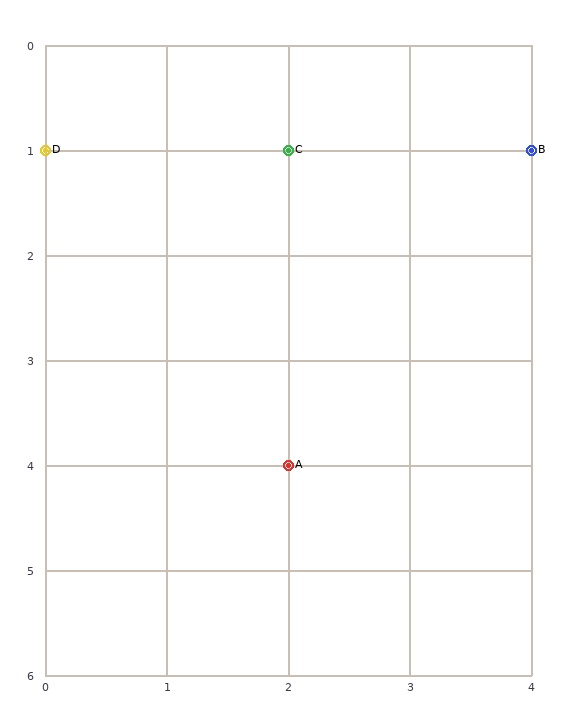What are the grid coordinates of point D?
Point D is at grid coordinates (0, 1).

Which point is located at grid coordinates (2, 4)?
Point A is at (2, 4).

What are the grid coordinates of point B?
Point B is at grid coordinates (4, 1).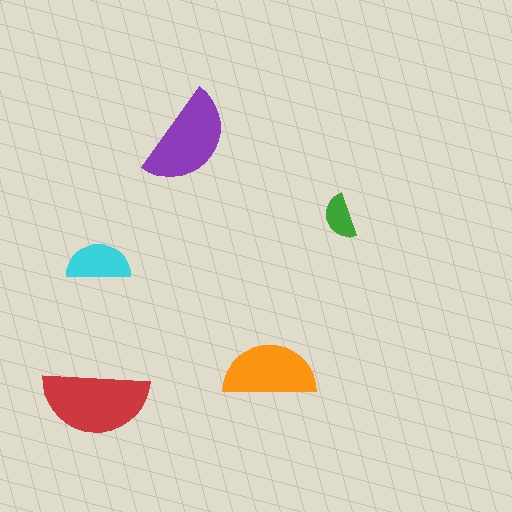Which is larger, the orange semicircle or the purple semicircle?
The purple one.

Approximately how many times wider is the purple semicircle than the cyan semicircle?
About 1.5 times wider.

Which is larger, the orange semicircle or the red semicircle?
The red one.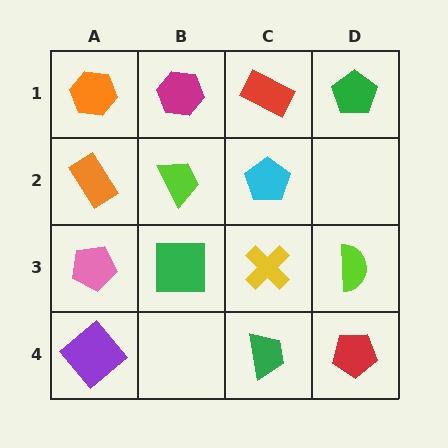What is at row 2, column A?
An orange rectangle.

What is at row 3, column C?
A yellow cross.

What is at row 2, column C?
A cyan pentagon.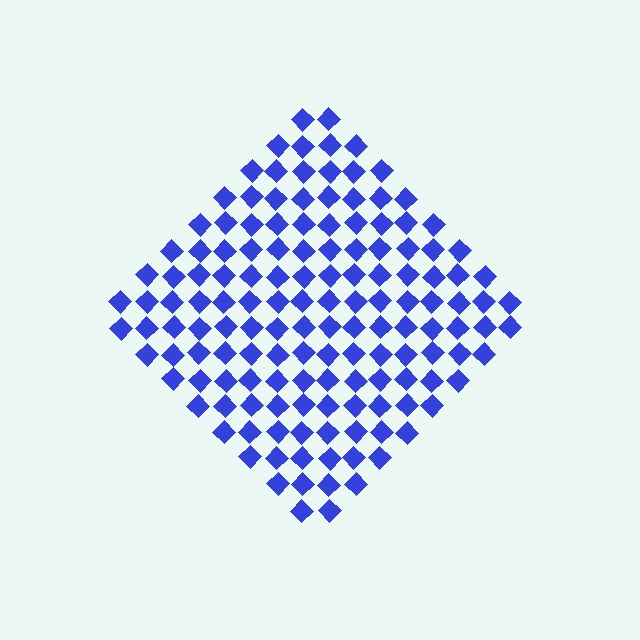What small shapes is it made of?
It is made of small diamonds.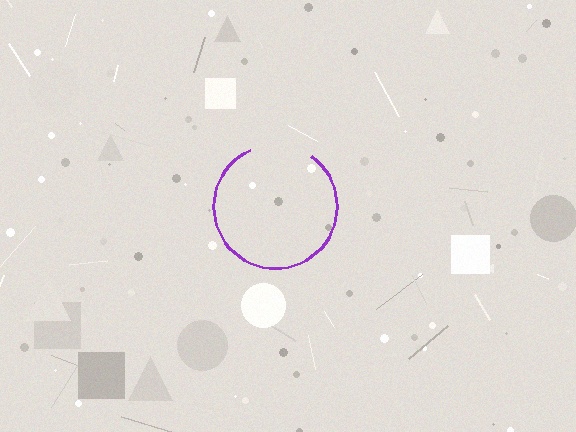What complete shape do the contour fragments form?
The contour fragments form a circle.